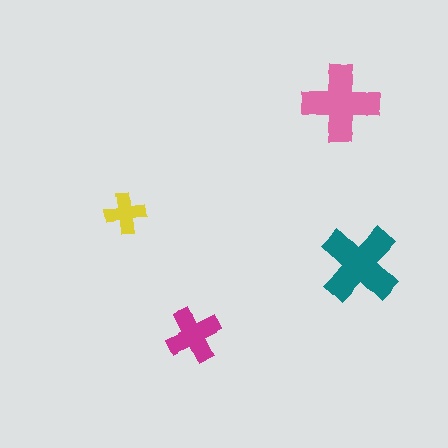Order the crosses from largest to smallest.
the teal one, the pink one, the magenta one, the yellow one.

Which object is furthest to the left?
The yellow cross is leftmost.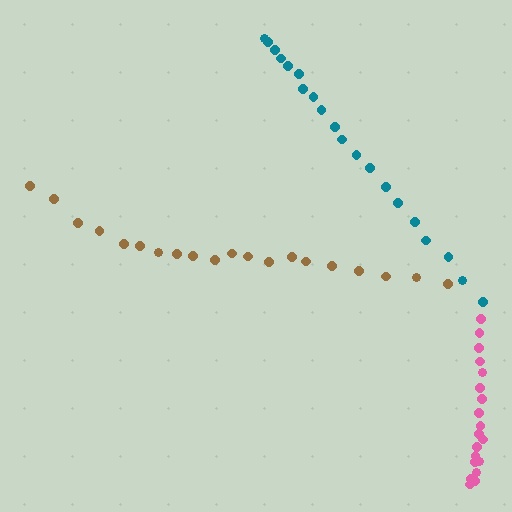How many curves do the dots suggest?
There are 3 distinct paths.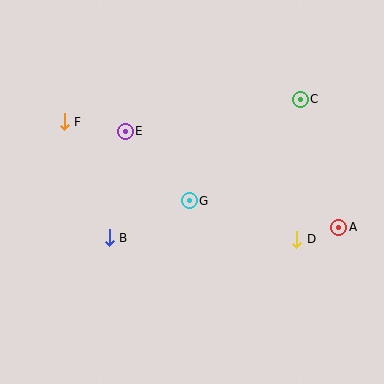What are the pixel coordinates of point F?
Point F is at (64, 122).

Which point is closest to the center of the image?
Point G at (189, 201) is closest to the center.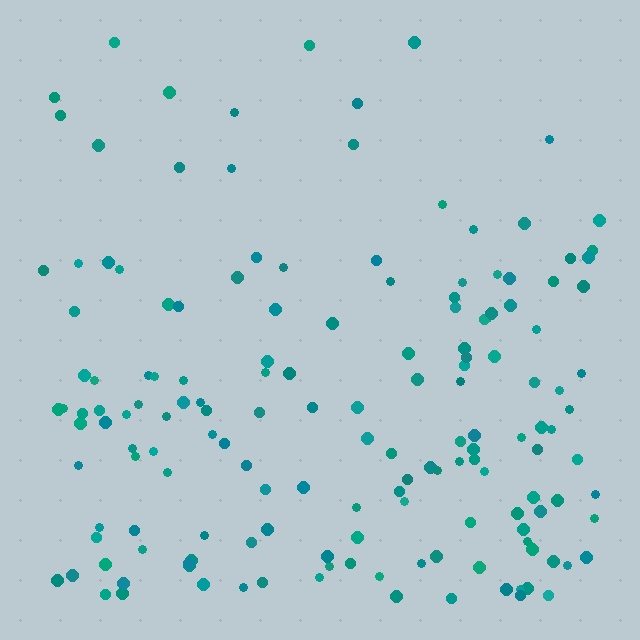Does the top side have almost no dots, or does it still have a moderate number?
Still a moderate number, just noticeably fewer than the bottom.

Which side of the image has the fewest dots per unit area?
The top.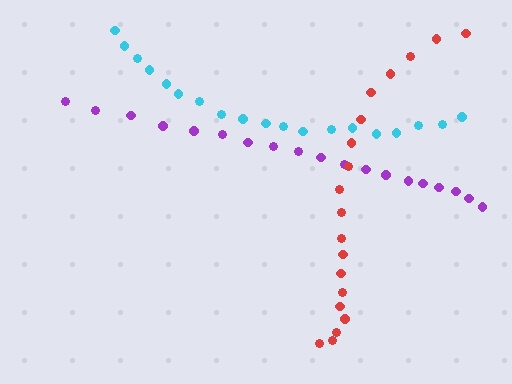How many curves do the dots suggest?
There are 3 distinct paths.